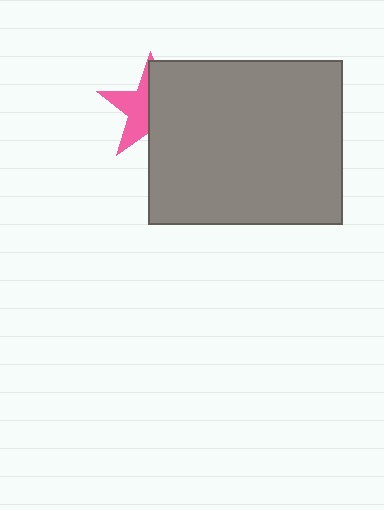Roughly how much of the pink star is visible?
A small part of it is visible (roughly 45%).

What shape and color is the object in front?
The object in front is a gray rectangle.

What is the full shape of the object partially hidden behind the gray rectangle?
The partially hidden object is a pink star.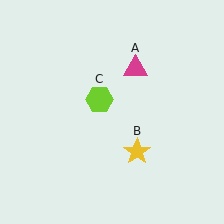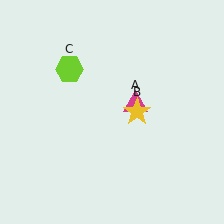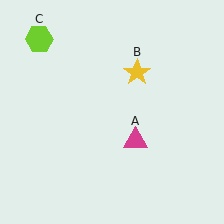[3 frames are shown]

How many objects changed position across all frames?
3 objects changed position: magenta triangle (object A), yellow star (object B), lime hexagon (object C).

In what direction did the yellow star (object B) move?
The yellow star (object B) moved up.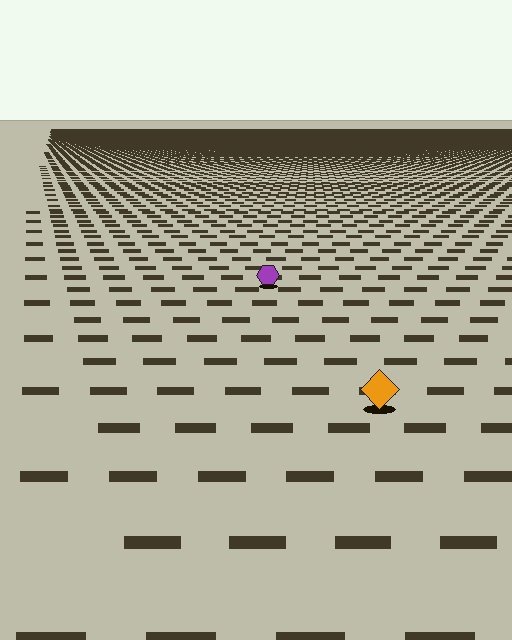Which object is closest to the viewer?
The orange diamond is closest. The texture marks near it are larger and more spread out.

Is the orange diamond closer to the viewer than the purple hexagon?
Yes. The orange diamond is closer — you can tell from the texture gradient: the ground texture is coarser near it.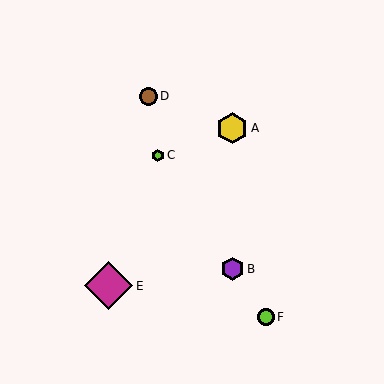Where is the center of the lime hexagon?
The center of the lime hexagon is at (158, 155).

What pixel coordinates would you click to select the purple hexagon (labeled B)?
Click at (233, 269) to select the purple hexagon B.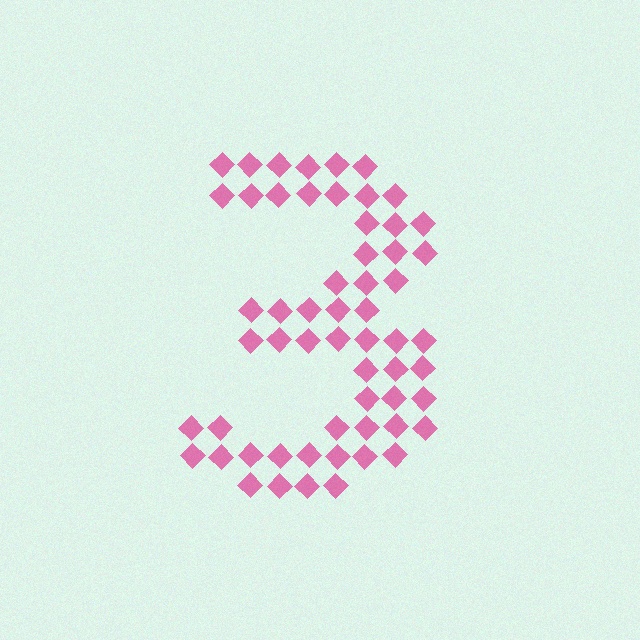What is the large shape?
The large shape is the digit 3.